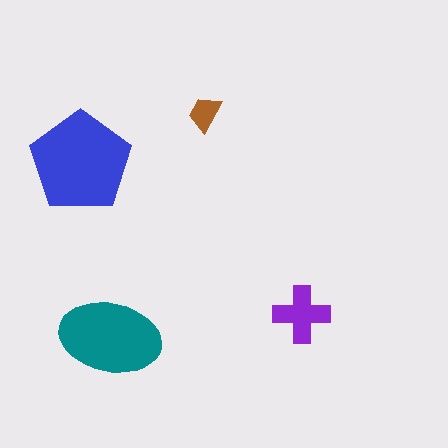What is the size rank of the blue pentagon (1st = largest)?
1st.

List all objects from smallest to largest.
The brown trapezoid, the purple cross, the teal ellipse, the blue pentagon.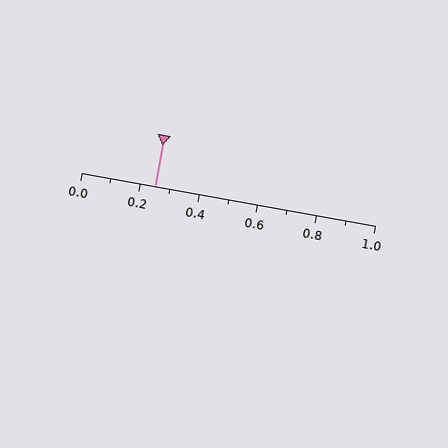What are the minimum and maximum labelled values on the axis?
The axis runs from 0.0 to 1.0.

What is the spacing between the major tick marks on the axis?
The major ticks are spaced 0.2 apart.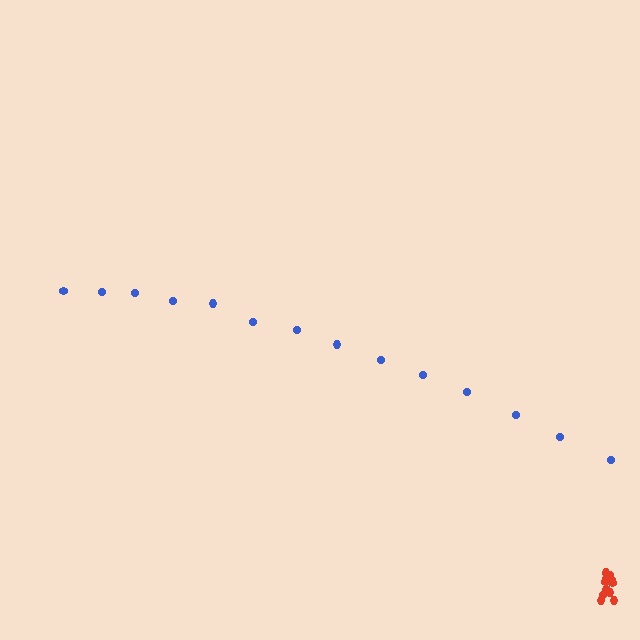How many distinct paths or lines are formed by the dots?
There are 2 distinct paths.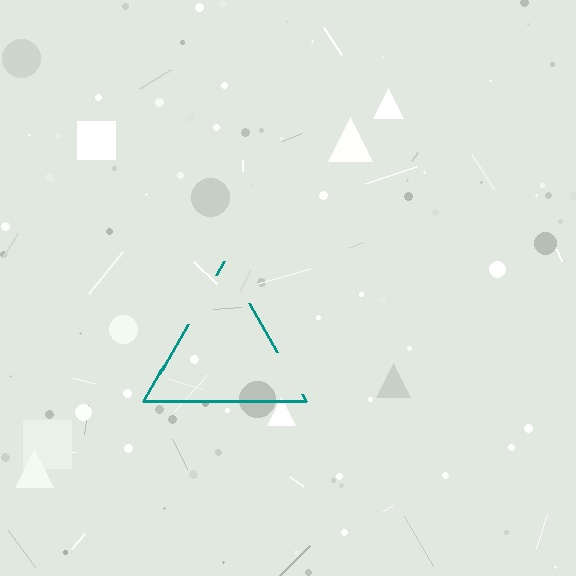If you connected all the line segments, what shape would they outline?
They would outline a triangle.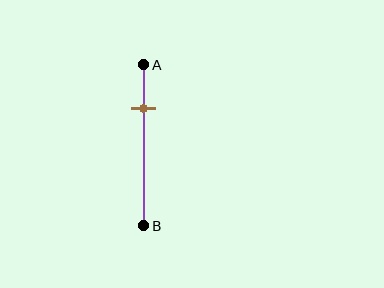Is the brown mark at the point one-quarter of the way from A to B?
Yes, the mark is approximately at the one-quarter point.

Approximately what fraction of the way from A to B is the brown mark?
The brown mark is approximately 25% of the way from A to B.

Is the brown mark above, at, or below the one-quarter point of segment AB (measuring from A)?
The brown mark is approximately at the one-quarter point of segment AB.